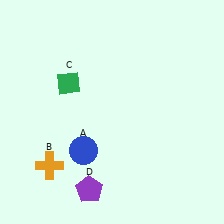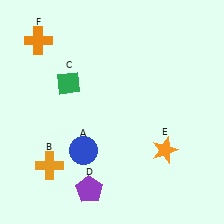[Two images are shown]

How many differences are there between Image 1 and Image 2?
There are 2 differences between the two images.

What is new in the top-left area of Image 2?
An orange cross (F) was added in the top-left area of Image 2.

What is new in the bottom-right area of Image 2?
An orange star (E) was added in the bottom-right area of Image 2.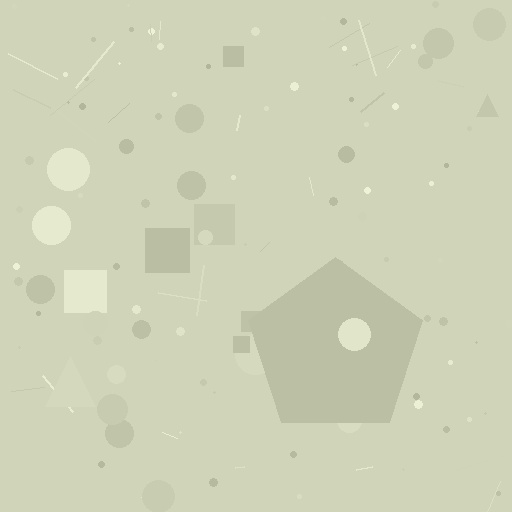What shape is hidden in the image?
A pentagon is hidden in the image.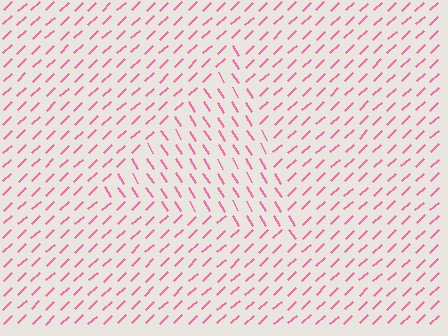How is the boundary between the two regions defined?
The boundary is defined purely by a change in line orientation (approximately 79 degrees difference). All lines are the same color and thickness.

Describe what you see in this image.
The image is filled with small pink line segments. A triangle region in the image has lines oriented differently from the surrounding lines, creating a visible texture boundary.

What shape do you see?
I see a triangle.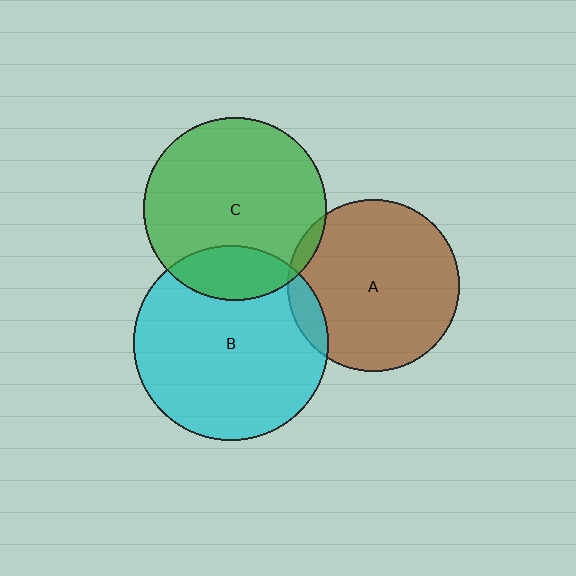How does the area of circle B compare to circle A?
Approximately 1.3 times.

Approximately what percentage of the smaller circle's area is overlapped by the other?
Approximately 20%.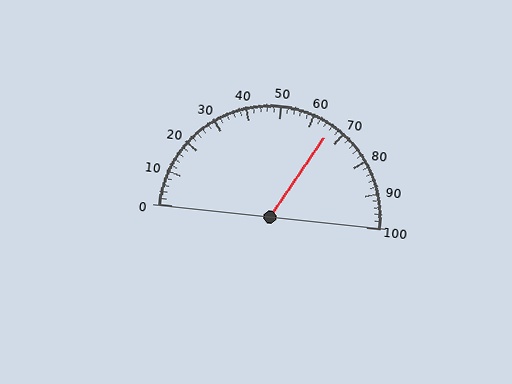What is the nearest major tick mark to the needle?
The nearest major tick mark is 70.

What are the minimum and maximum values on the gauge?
The gauge ranges from 0 to 100.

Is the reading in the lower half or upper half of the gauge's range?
The reading is in the upper half of the range (0 to 100).